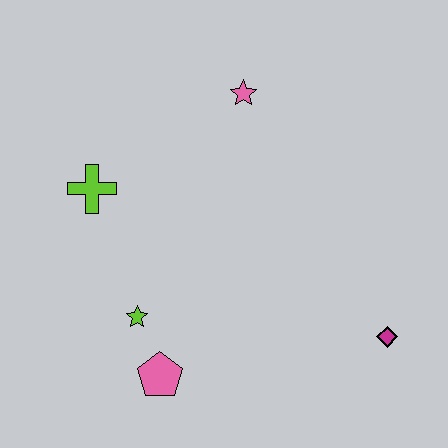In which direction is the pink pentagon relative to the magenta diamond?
The pink pentagon is to the left of the magenta diamond.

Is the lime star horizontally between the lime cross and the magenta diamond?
Yes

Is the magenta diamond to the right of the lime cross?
Yes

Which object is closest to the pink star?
The lime cross is closest to the pink star.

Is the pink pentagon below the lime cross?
Yes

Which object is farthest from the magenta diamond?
The lime cross is farthest from the magenta diamond.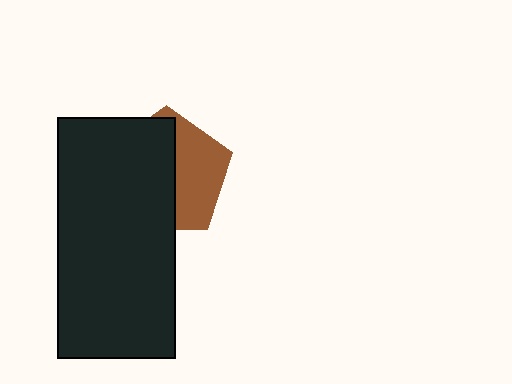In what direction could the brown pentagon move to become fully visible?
The brown pentagon could move right. That would shift it out from behind the black rectangle entirely.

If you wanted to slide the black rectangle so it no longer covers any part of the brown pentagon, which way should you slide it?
Slide it left — that is the most direct way to separate the two shapes.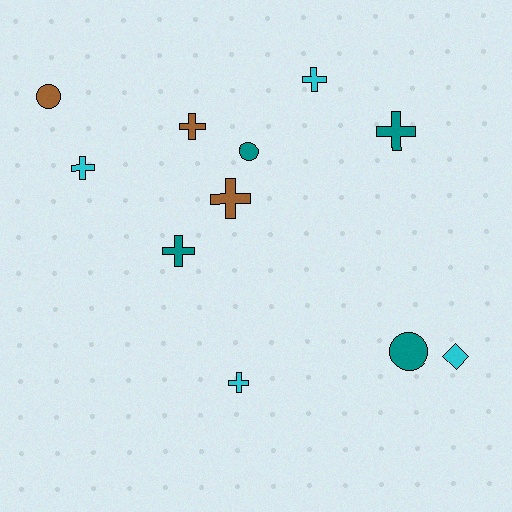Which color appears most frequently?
Cyan, with 4 objects.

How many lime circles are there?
There are no lime circles.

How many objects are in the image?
There are 11 objects.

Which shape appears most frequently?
Cross, with 7 objects.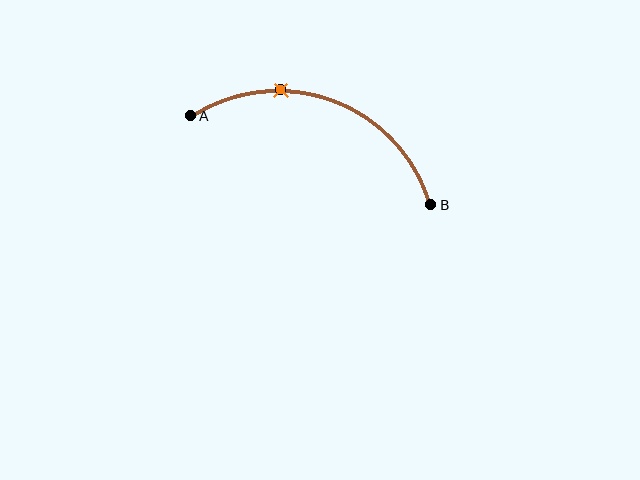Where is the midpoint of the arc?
The arc midpoint is the point on the curve farthest from the straight line joining A and B. It sits above that line.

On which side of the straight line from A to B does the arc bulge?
The arc bulges above the straight line connecting A and B.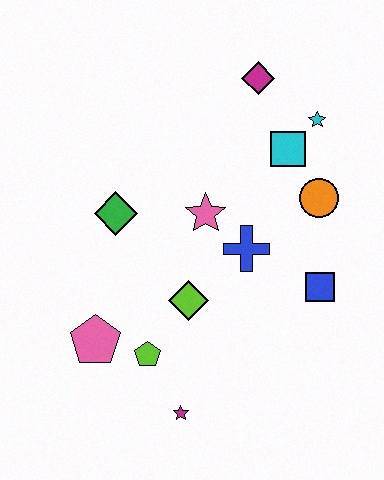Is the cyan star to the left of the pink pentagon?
No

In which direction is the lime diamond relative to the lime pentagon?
The lime diamond is above the lime pentagon.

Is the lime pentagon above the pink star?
No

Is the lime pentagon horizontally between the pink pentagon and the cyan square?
Yes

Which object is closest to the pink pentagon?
The lime pentagon is closest to the pink pentagon.